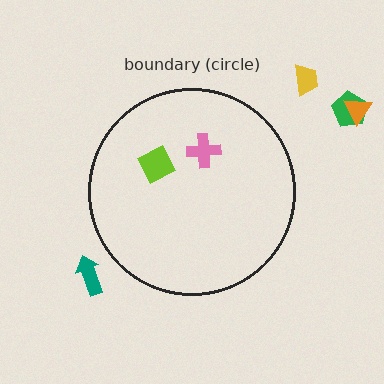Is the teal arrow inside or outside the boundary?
Outside.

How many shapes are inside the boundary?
2 inside, 4 outside.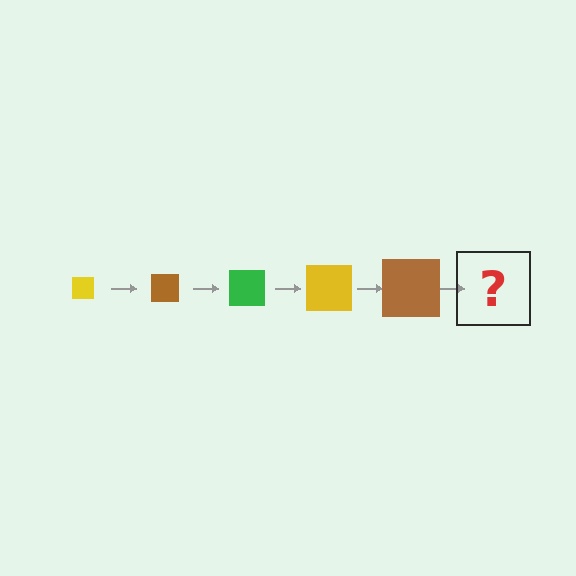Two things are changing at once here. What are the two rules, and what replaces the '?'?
The two rules are that the square grows larger each step and the color cycles through yellow, brown, and green. The '?' should be a green square, larger than the previous one.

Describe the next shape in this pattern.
It should be a green square, larger than the previous one.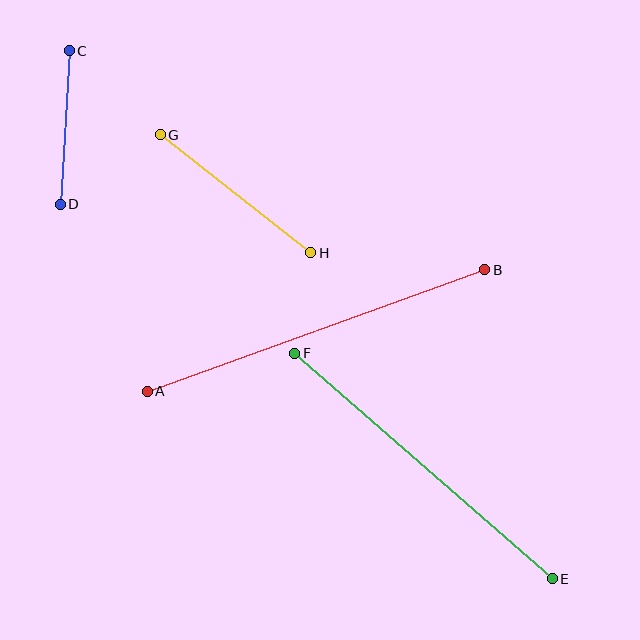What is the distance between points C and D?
The distance is approximately 154 pixels.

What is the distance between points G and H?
The distance is approximately 191 pixels.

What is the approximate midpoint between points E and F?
The midpoint is at approximately (424, 466) pixels.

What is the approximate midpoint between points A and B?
The midpoint is at approximately (316, 330) pixels.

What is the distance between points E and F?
The distance is approximately 342 pixels.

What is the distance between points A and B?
The distance is approximately 359 pixels.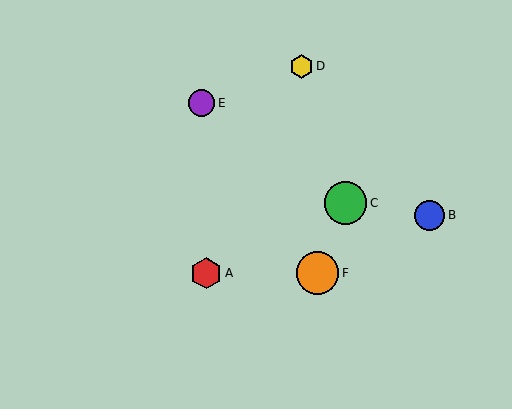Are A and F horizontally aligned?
Yes, both are at y≈273.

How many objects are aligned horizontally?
2 objects (A, F) are aligned horizontally.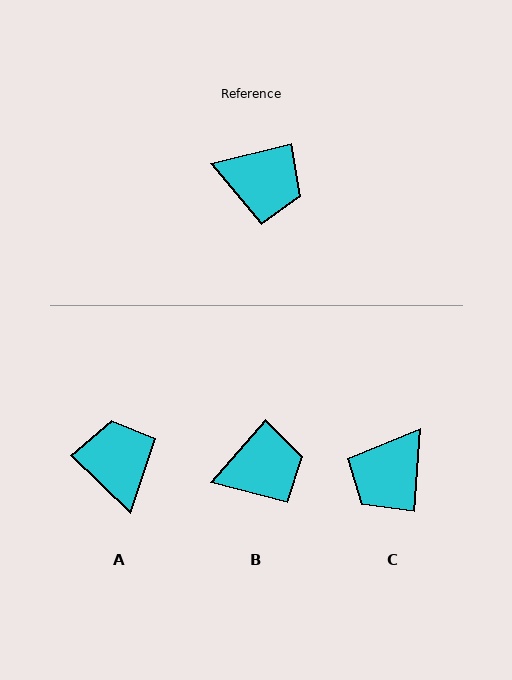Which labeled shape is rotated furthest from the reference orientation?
A, about 122 degrees away.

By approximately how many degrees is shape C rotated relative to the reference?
Approximately 108 degrees clockwise.